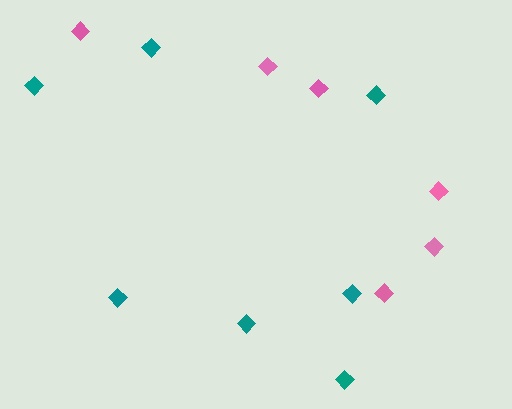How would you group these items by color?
There are 2 groups: one group of pink diamonds (6) and one group of teal diamonds (7).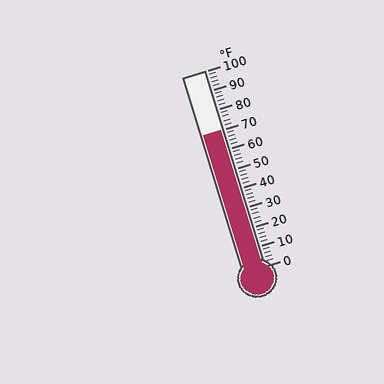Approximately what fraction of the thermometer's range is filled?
The thermometer is filled to approximately 70% of its range.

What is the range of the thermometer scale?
The thermometer scale ranges from 0°F to 100°F.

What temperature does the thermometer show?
The thermometer shows approximately 70°F.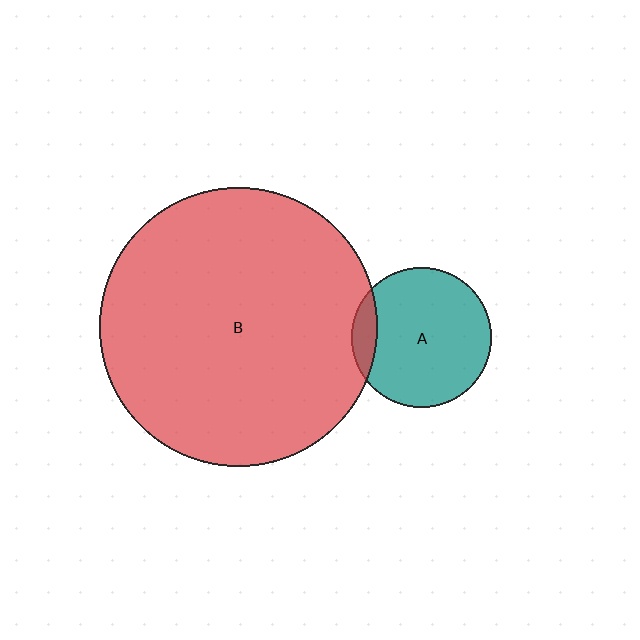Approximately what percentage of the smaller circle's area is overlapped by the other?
Approximately 10%.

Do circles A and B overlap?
Yes.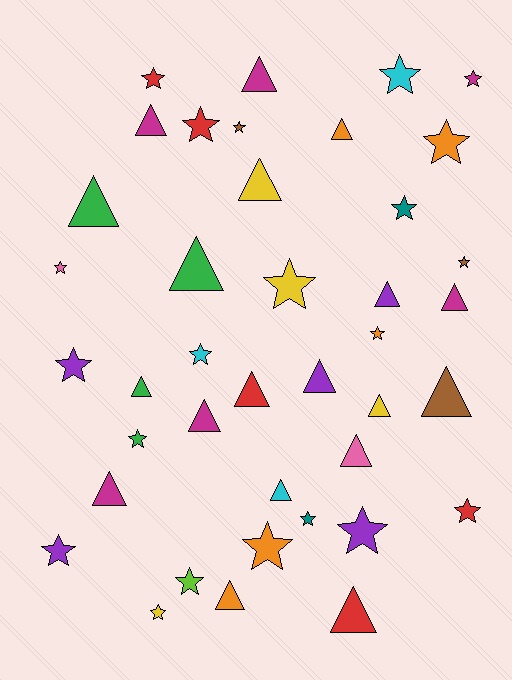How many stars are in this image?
There are 21 stars.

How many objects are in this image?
There are 40 objects.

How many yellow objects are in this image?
There are 4 yellow objects.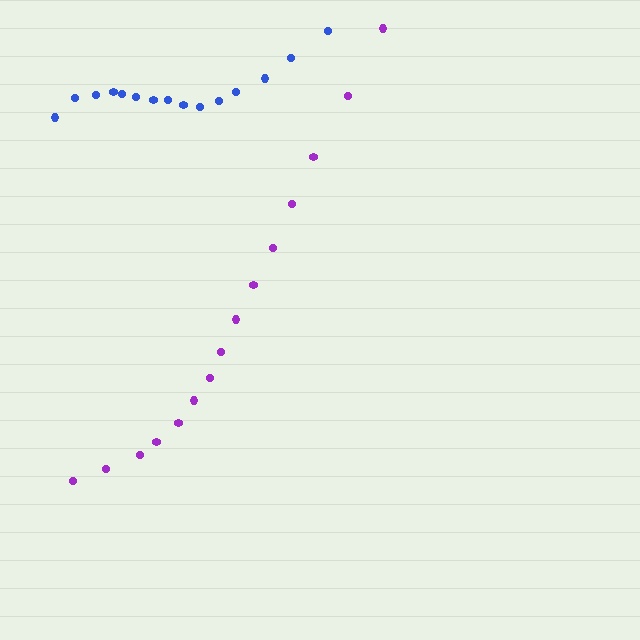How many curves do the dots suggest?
There are 2 distinct paths.